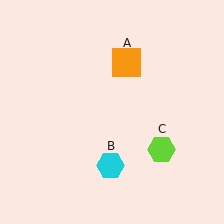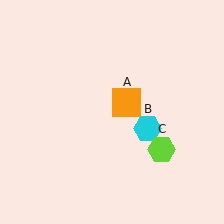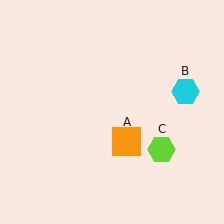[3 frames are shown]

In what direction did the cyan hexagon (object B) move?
The cyan hexagon (object B) moved up and to the right.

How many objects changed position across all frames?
2 objects changed position: orange square (object A), cyan hexagon (object B).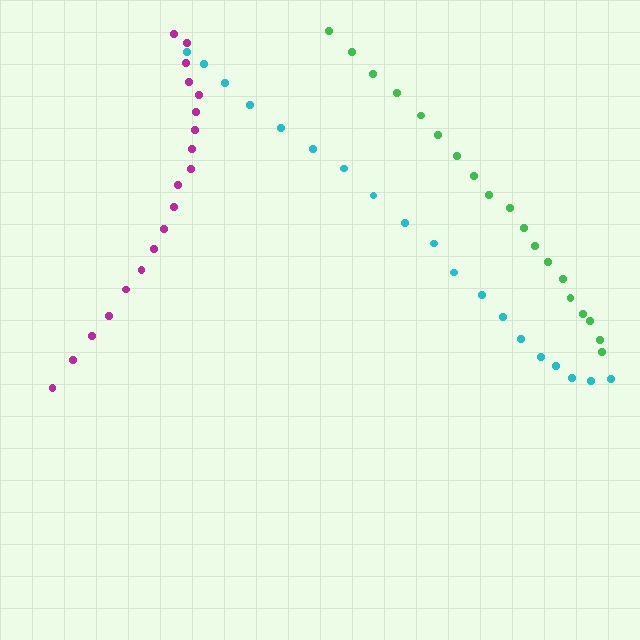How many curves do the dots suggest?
There are 3 distinct paths.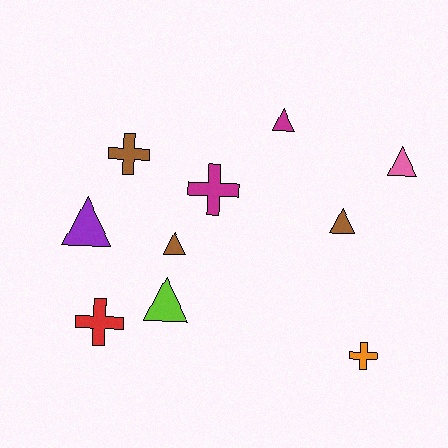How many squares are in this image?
There are no squares.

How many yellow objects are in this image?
There are no yellow objects.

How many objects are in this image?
There are 10 objects.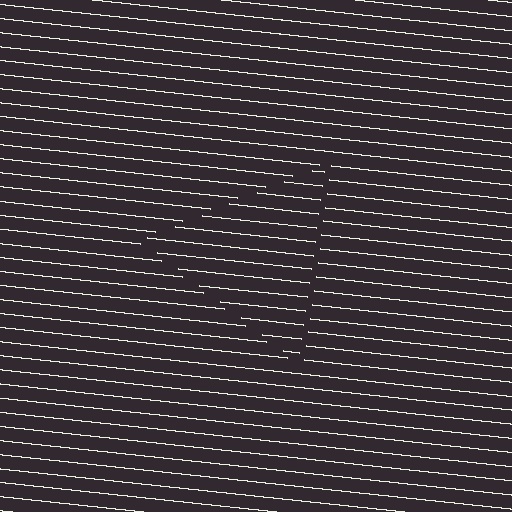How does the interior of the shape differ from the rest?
The interior of the shape contains the same grating, shifted by half a period — the contour is defined by the phase discontinuity where line-ends from the inner and outer gratings abut.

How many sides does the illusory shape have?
3 sides — the line-ends trace a triangle.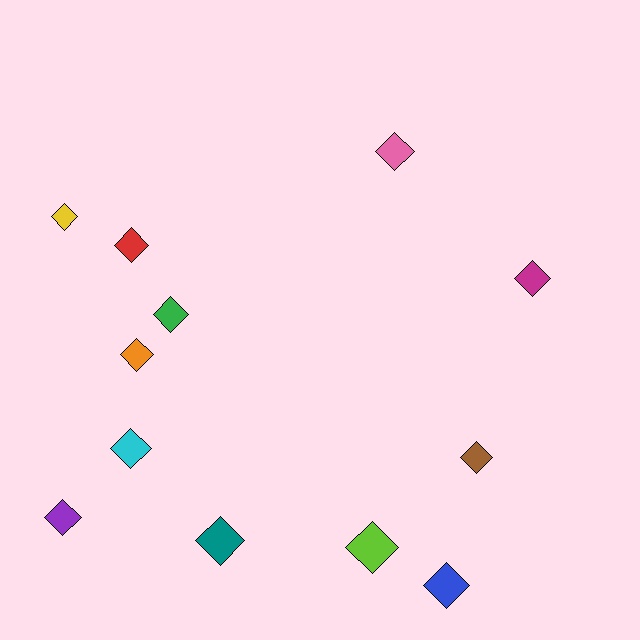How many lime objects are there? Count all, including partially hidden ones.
There is 1 lime object.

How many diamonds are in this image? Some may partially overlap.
There are 12 diamonds.